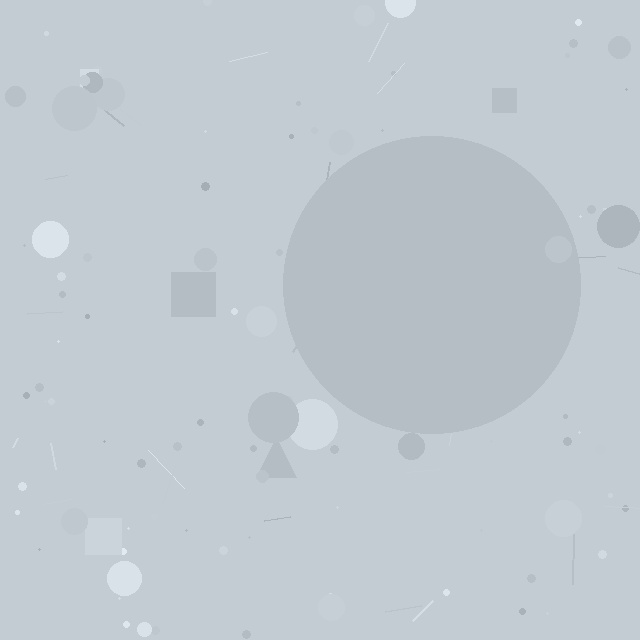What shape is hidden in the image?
A circle is hidden in the image.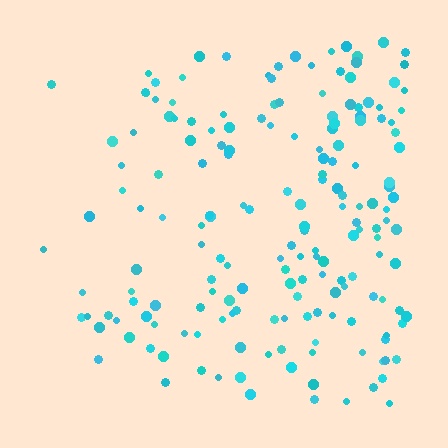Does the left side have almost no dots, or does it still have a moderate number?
Still a moderate number, just noticeably fewer than the right.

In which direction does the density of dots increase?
From left to right, with the right side densest.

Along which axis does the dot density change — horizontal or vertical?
Horizontal.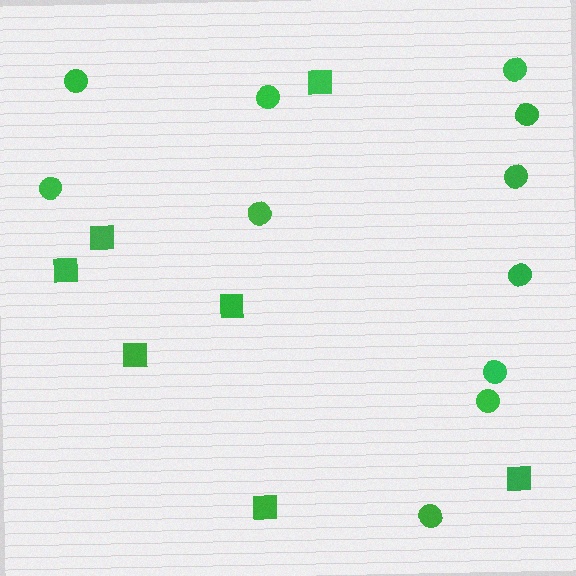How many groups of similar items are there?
There are 2 groups: one group of squares (7) and one group of circles (11).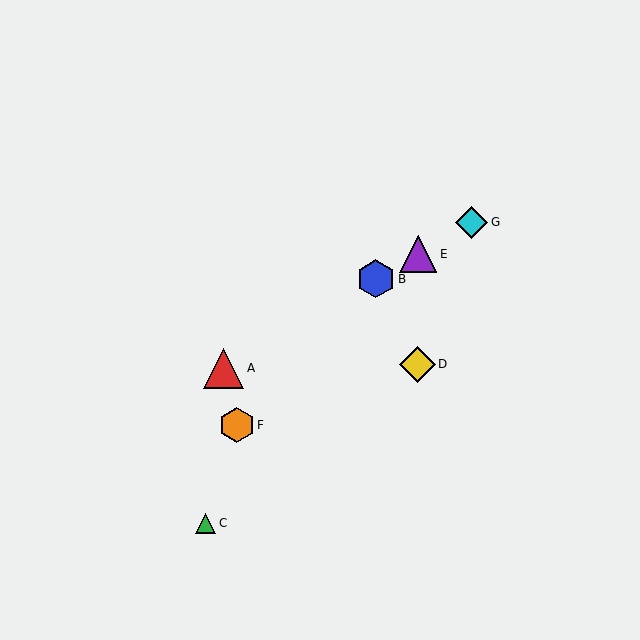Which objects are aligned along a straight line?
Objects A, B, E, G are aligned along a straight line.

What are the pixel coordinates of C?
Object C is at (206, 523).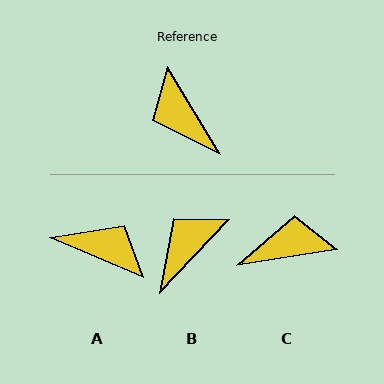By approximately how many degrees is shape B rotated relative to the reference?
Approximately 74 degrees clockwise.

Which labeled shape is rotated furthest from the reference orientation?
A, about 144 degrees away.